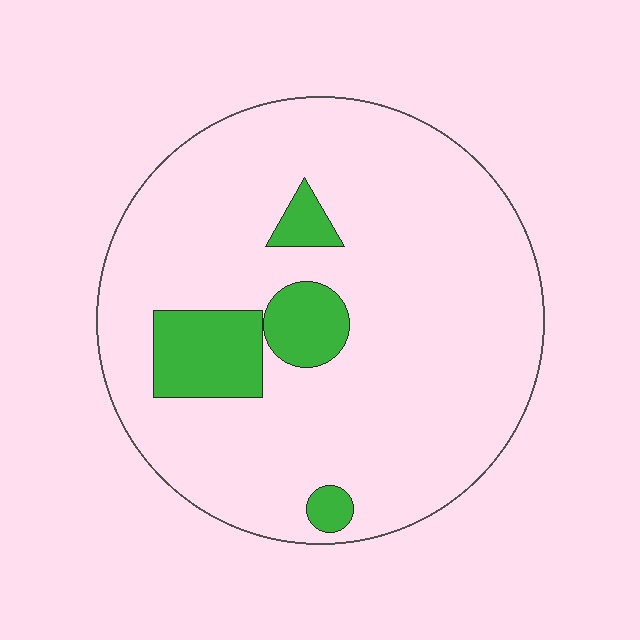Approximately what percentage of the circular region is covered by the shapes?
Approximately 15%.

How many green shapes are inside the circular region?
4.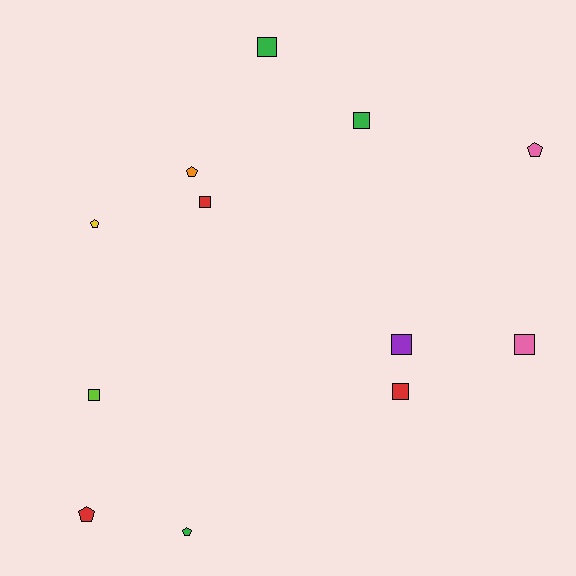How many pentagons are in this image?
There are 5 pentagons.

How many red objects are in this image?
There are 3 red objects.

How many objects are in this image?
There are 12 objects.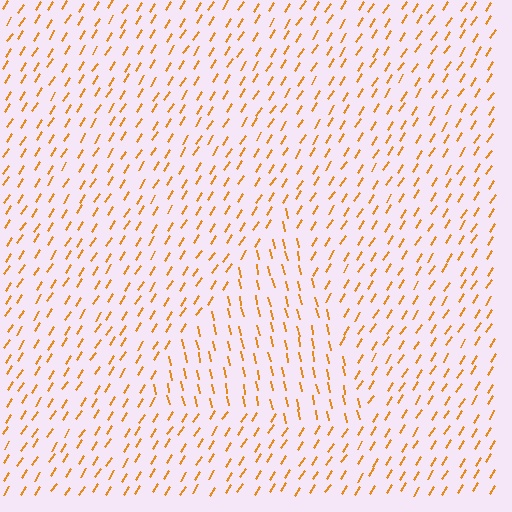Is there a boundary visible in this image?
Yes, there is a texture boundary formed by a change in line orientation.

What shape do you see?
I see a triangle.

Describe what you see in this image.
The image is filled with small orange line segments. A triangle region in the image has lines oriented differently from the surrounding lines, creating a visible texture boundary.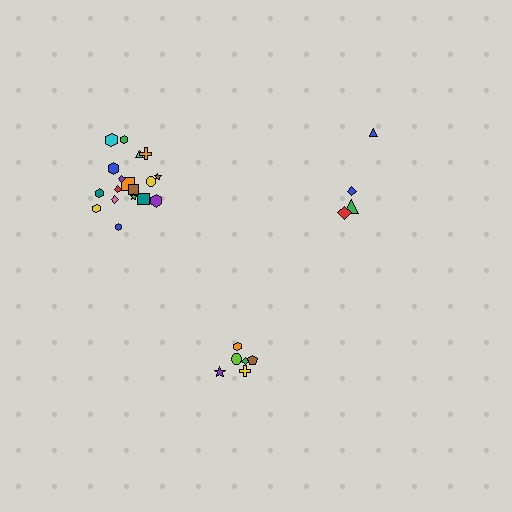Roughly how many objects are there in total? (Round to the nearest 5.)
Roughly 30 objects in total.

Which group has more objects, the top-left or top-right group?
The top-left group.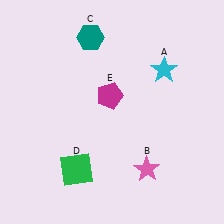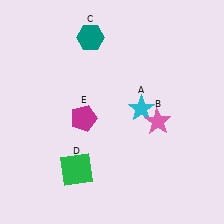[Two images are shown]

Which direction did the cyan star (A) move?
The cyan star (A) moved down.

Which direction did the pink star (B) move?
The pink star (B) moved up.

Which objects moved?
The objects that moved are: the cyan star (A), the pink star (B), the magenta pentagon (E).